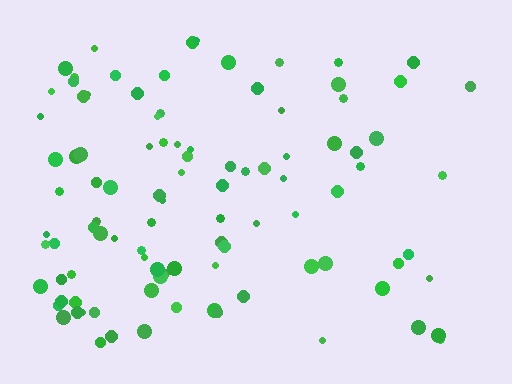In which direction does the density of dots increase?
From right to left, with the left side densest.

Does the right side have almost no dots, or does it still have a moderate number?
Still a moderate number, just noticeably fewer than the left.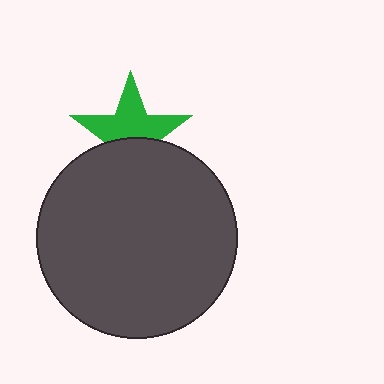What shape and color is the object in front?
The object in front is a dark gray circle.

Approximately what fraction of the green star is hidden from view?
Roughly 41% of the green star is hidden behind the dark gray circle.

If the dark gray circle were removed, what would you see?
You would see the complete green star.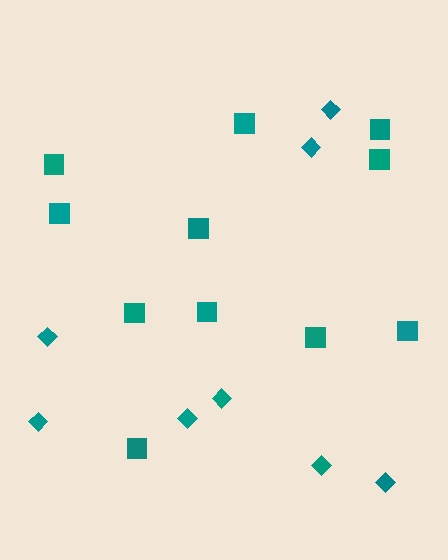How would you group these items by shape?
There are 2 groups: one group of squares (11) and one group of diamonds (8).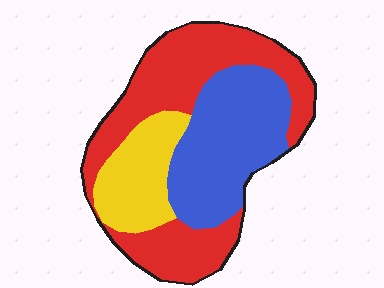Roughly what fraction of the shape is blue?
Blue covers about 35% of the shape.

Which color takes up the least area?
Yellow, at roughly 20%.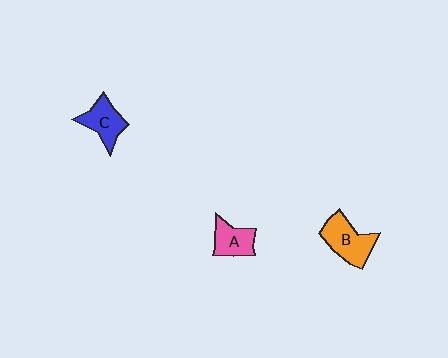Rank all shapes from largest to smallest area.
From largest to smallest: B (orange), C (blue), A (pink).